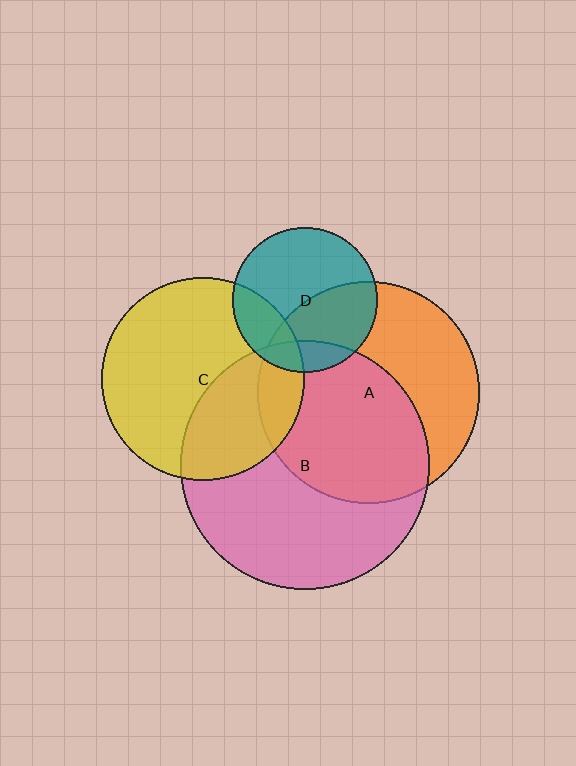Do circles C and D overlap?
Yes.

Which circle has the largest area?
Circle B (pink).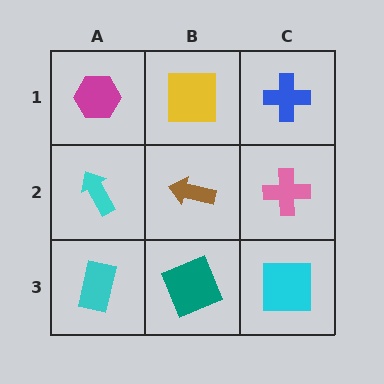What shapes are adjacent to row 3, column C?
A pink cross (row 2, column C), a teal square (row 3, column B).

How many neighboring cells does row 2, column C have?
3.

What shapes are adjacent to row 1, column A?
A cyan arrow (row 2, column A), a yellow square (row 1, column B).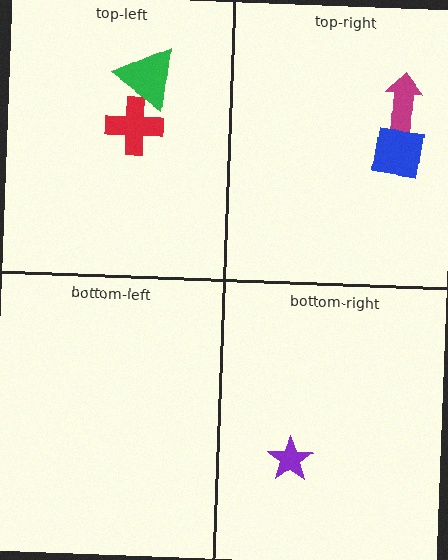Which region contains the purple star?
The bottom-right region.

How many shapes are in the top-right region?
2.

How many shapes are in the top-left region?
2.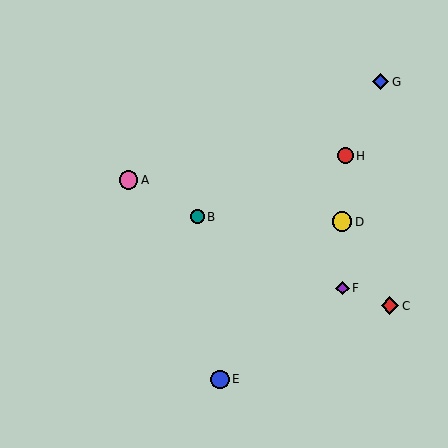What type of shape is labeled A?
Shape A is a pink circle.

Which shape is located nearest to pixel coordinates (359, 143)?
The red circle (labeled H) at (345, 156) is nearest to that location.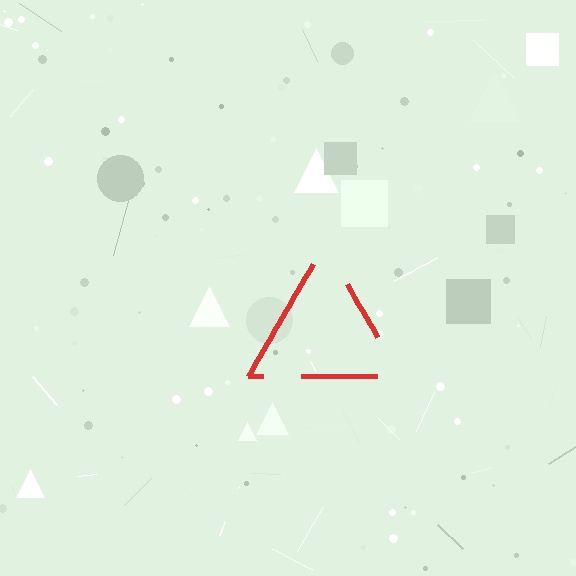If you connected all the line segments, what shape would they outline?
They would outline a triangle.